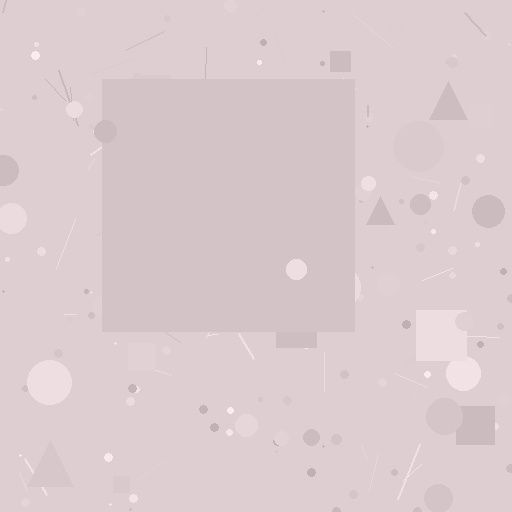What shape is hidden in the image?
A square is hidden in the image.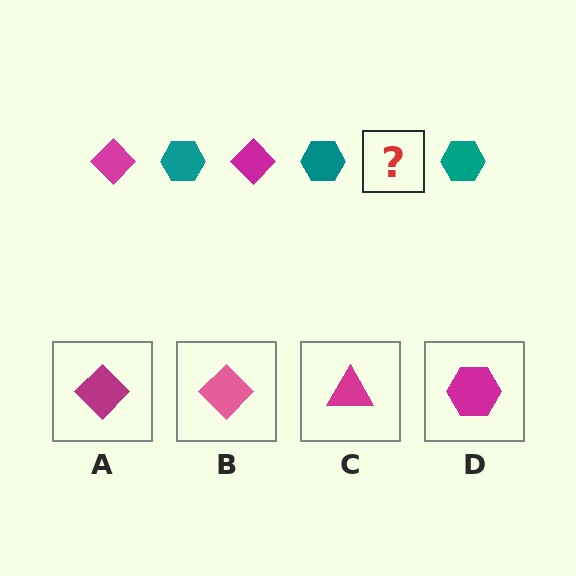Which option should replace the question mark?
Option A.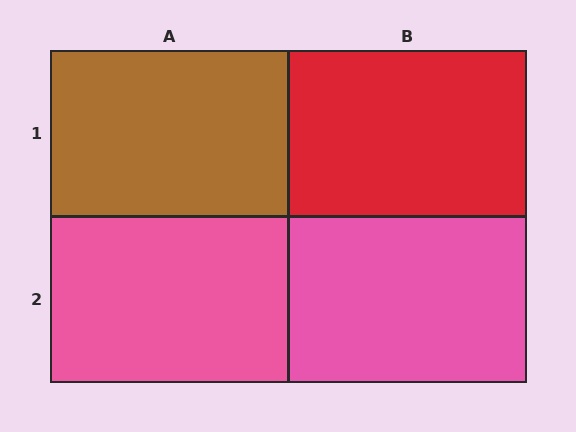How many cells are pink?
2 cells are pink.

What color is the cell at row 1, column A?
Brown.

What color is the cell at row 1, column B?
Red.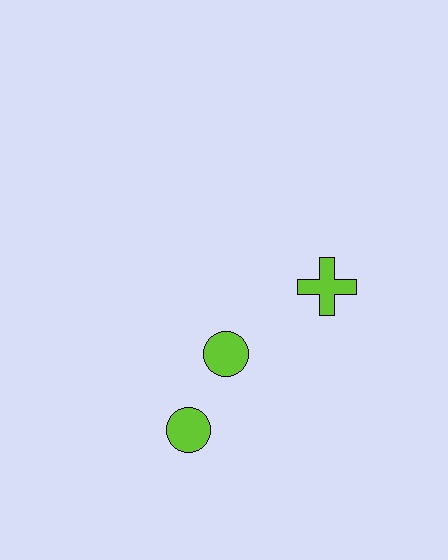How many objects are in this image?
There are 3 objects.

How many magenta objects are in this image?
There are no magenta objects.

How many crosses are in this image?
There is 1 cross.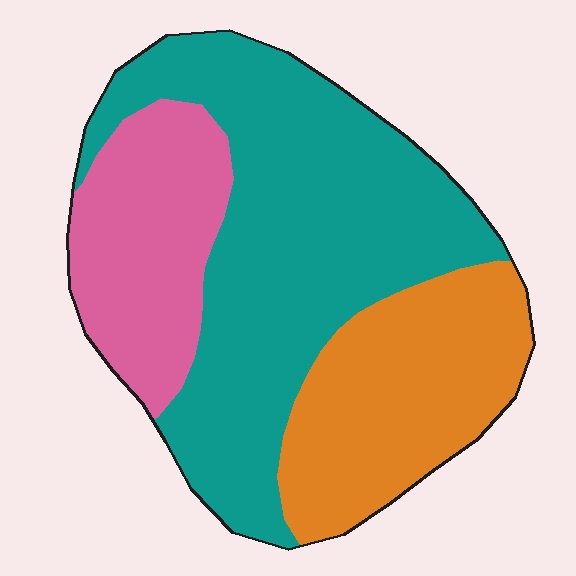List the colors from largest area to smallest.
From largest to smallest: teal, orange, pink.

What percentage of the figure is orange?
Orange takes up about one quarter (1/4) of the figure.